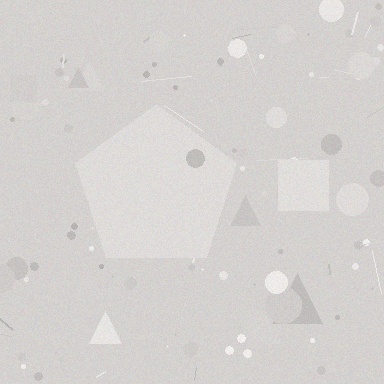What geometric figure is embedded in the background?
A pentagon is embedded in the background.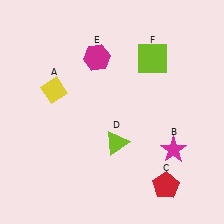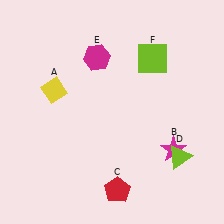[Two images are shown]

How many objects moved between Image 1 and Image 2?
2 objects moved between the two images.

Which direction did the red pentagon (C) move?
The red pentagon (C) moved left.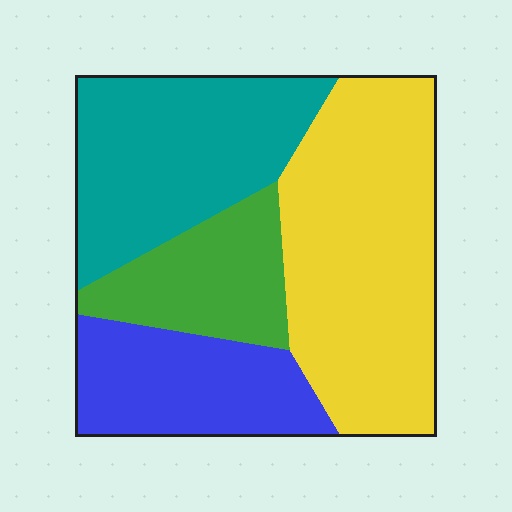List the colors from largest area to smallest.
From largest to smallest: yellow, teal, blue, green.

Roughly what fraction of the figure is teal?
Teal covers about 25% of the figure.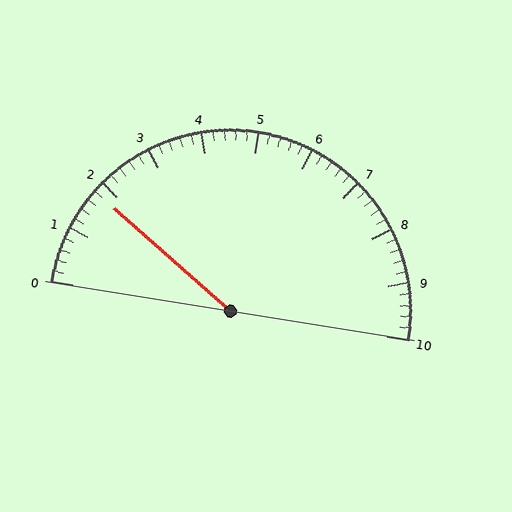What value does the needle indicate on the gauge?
The needle indicates approximately 1.8.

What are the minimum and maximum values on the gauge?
The gauge ranges from 0 to 10.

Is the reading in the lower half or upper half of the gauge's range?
The reading is in the lower half of the range (0 to 10).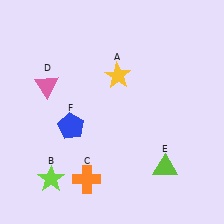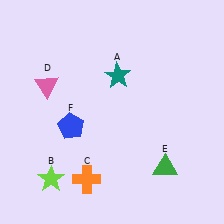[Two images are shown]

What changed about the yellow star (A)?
In Image 1, A is yellow. In Image 2, it changed to teal.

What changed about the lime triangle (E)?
In Image 1, E is lime. In Image 2, it changed to green.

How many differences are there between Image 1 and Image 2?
There are 2 differences between the two images.